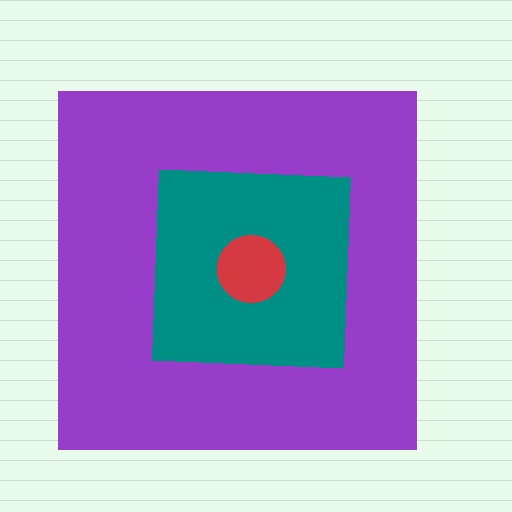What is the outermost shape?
The purple square.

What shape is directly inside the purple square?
The teal square.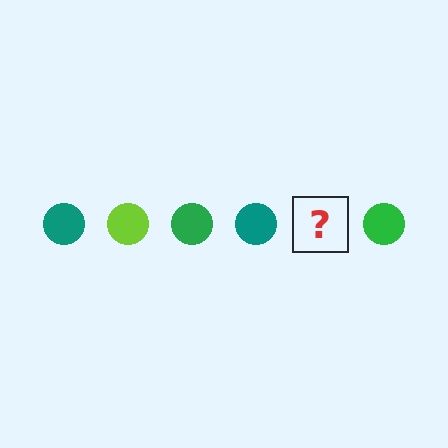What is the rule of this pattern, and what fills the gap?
The rule is that the pattern cycles through teal, lime, green circles. The gap should be filled with a lime circle.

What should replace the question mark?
The question mark should be replaced with a lime circle.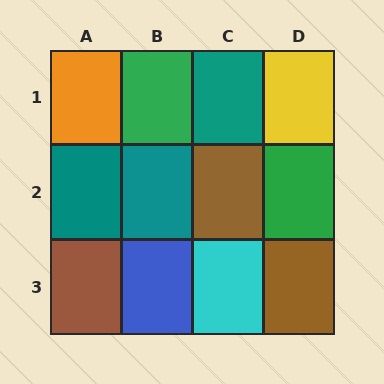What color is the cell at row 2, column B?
Teal.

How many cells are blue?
1 cell is blue.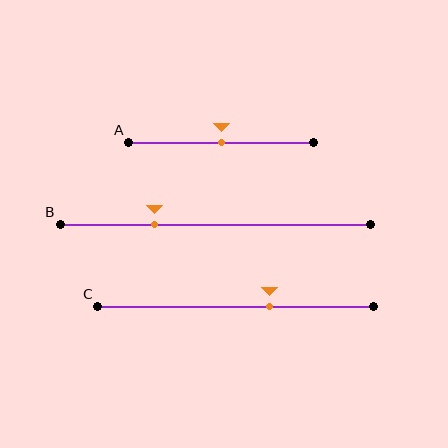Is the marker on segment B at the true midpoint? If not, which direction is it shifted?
No, the marker on segment B is shifted to the left by about 19% of the segment length.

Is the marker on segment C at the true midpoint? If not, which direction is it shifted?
No, the marker on segment C is shifted to the right by about 12% of the segment length.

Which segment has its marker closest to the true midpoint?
Segment A has its marker closest to the true midpoint.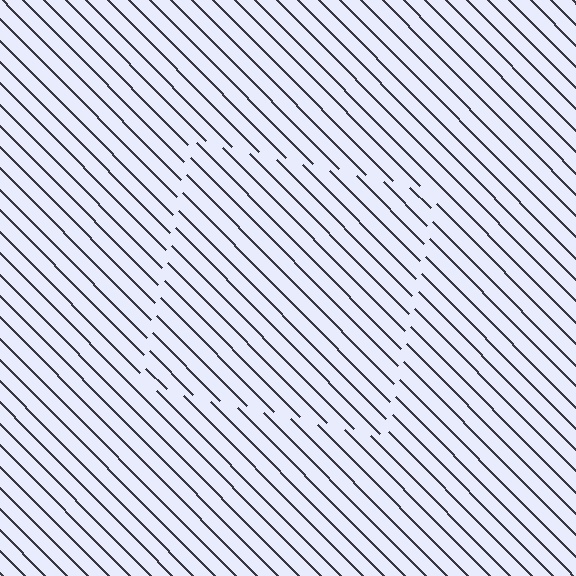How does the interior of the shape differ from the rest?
The interior of the shape contains the same grating, shifted by half a period — the contour is defined by the phase discontinuity where line-ends from the inner and outer gratings abut.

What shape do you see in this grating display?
An illusory square. The interior of the shape contains the same grating, shifted by half a period — the contour is defined by the phase discontinuity where line-ends from the inner and outer gratings abut.